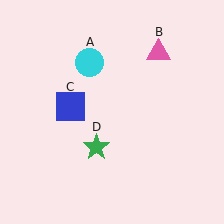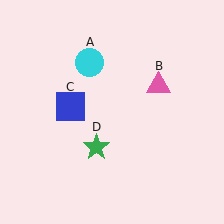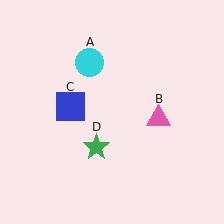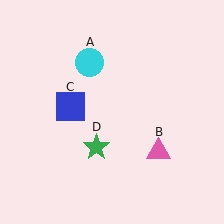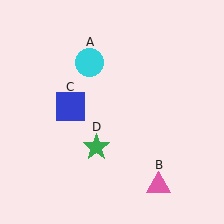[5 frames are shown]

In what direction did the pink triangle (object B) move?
The pink triangle (object B) moved down.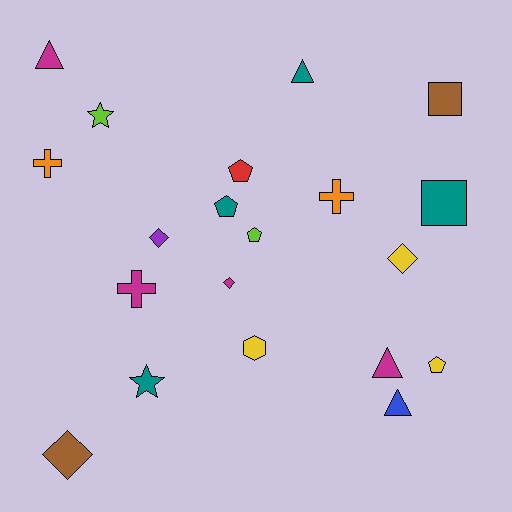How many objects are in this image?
There are 20 objects.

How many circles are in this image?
There are no circles.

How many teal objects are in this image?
There are 4 teal objects.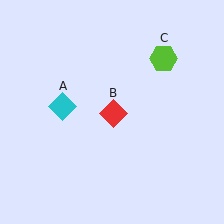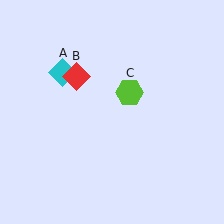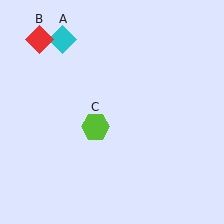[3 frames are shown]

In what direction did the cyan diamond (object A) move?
The cyan diamond (object A) moved up.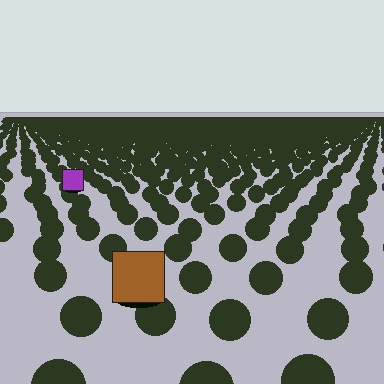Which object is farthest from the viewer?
The purple square is farthest from the viewer. It appears smaller and the ground texture around it is denser.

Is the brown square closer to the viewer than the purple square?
Yes. The brown square is closer — you can tell from the texture gradient: the ground texture is coarser near it.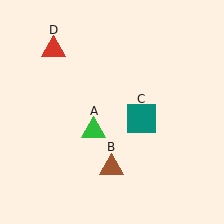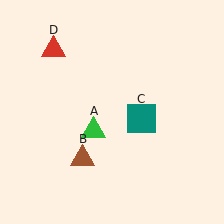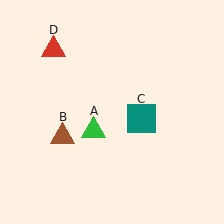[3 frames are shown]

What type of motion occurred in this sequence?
The brown triangle (object B) rotated clockwise around the center of the scene.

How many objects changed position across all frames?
1 object changed position: brown triangle (object B).